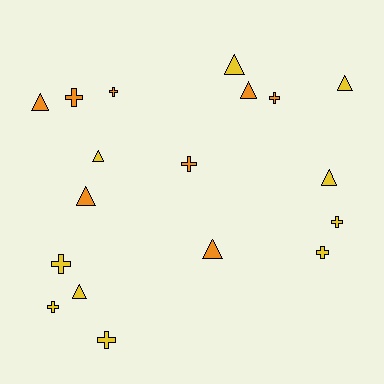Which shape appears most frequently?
Cross, with 9 objects.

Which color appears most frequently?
Yellow, with 10 objects.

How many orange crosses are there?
There are 4 orange crosses.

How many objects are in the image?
There are 18 objects.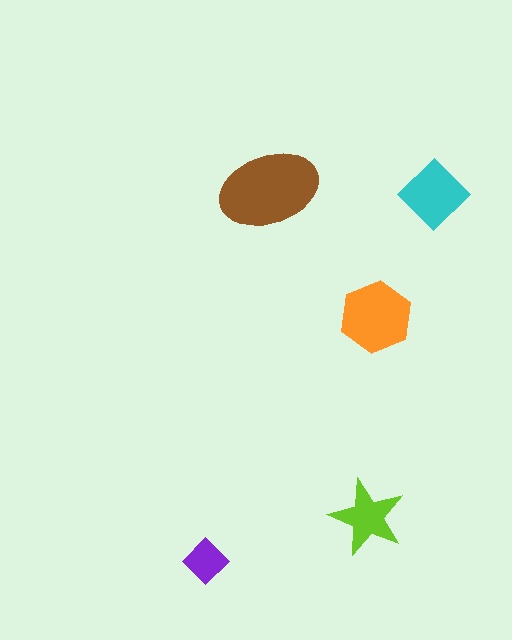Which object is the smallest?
The purple diamond.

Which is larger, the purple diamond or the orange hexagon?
The orange hexagon.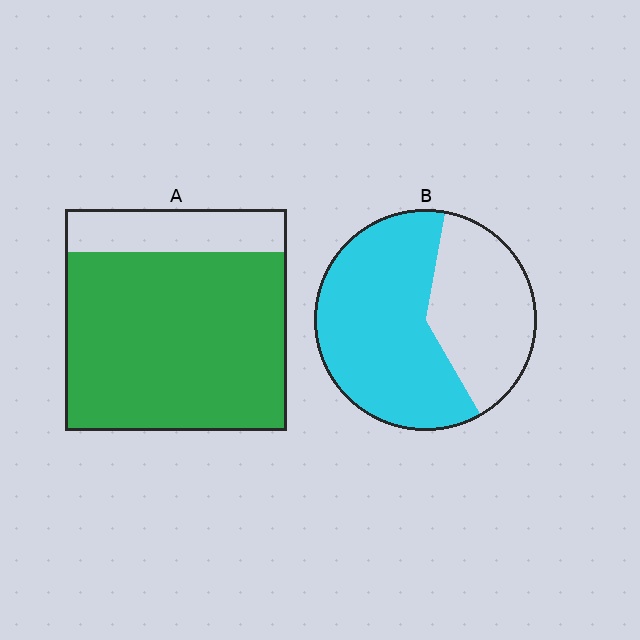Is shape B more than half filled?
Yes.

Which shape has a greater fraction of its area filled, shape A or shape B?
Shape A.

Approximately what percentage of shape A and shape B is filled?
A is approximately 80% and B is approximately 60%.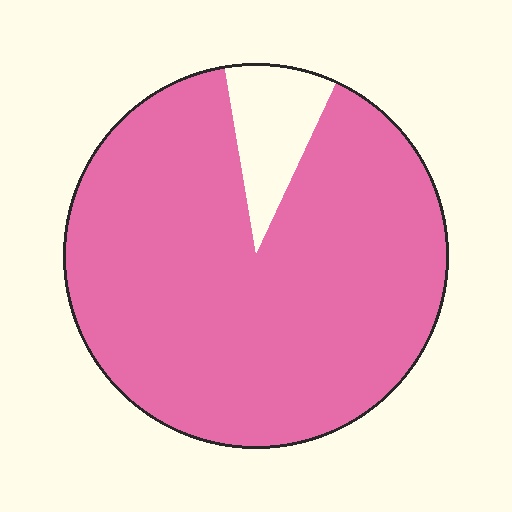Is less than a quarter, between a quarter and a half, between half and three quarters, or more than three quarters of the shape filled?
More than three quarters.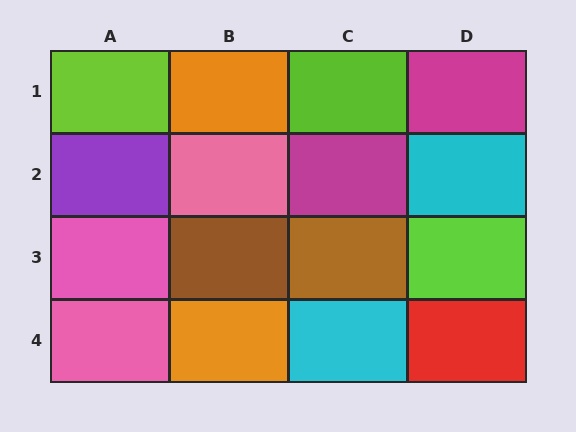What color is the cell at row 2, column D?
Cyan.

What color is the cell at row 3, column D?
Lime.